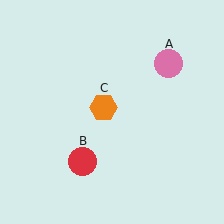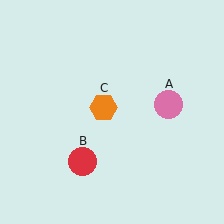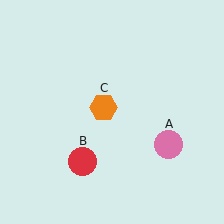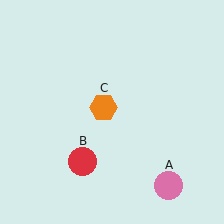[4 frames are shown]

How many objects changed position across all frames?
1 object changed position: pink circle (object A).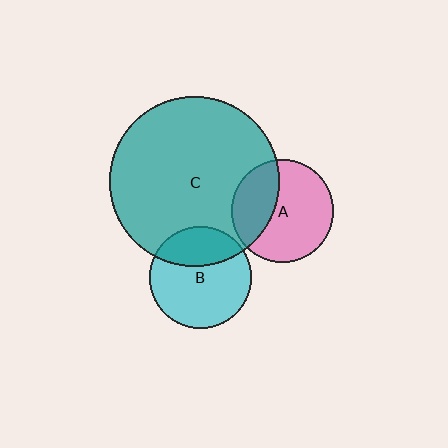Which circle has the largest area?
Circle C (teal).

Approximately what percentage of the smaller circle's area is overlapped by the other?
Approximately 35%.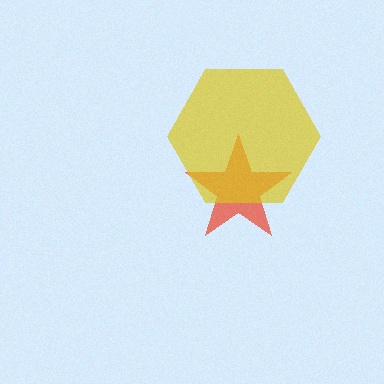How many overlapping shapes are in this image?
There are 2 overlapping shapes in the image.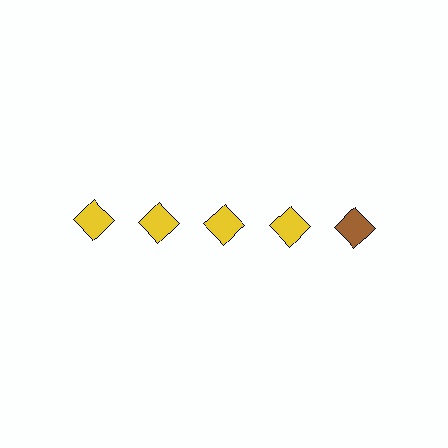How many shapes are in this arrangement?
There are 5 shapes arranged in a grid pattern.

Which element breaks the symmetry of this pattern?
The brown diamond in the top row, rightmost column breaks the symmetry. All other shapes are yellow diamonds.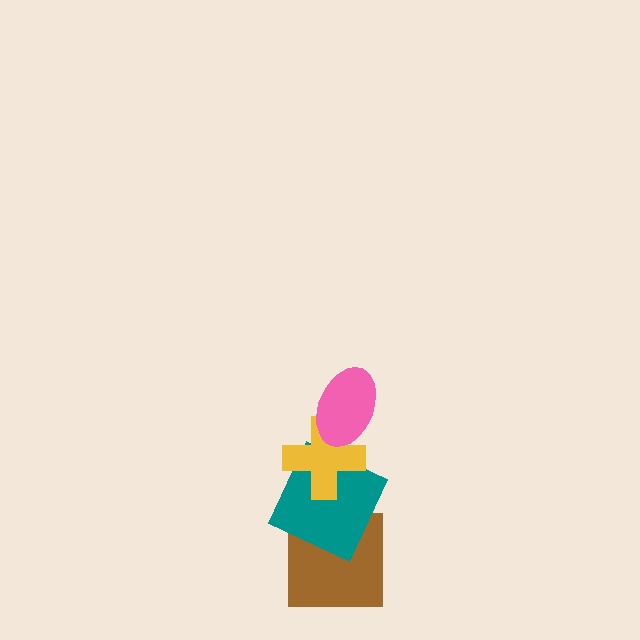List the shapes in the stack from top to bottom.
From top to bottom: the pink ellipse, the yellow cross, the teal square, the brown square.